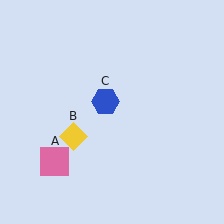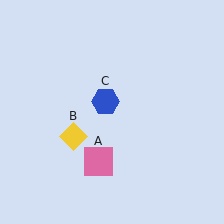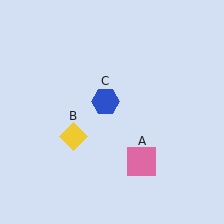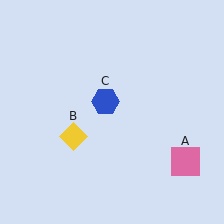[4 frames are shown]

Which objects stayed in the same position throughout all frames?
Yellow diamond (object B) and blue hexagon (object C) remained stationary.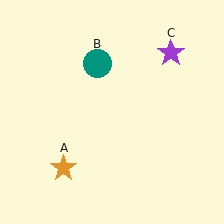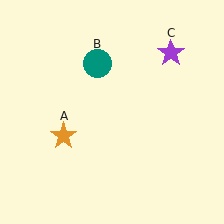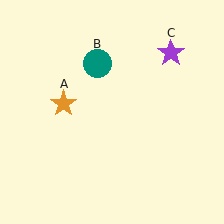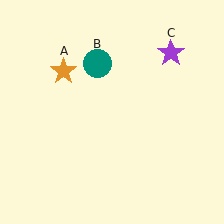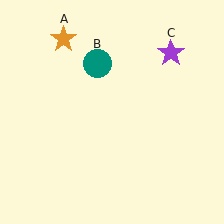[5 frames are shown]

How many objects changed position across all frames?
1 object changed position: orange star (object A).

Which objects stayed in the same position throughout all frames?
Teal circle (object B) and purple star (object C) remained stationary.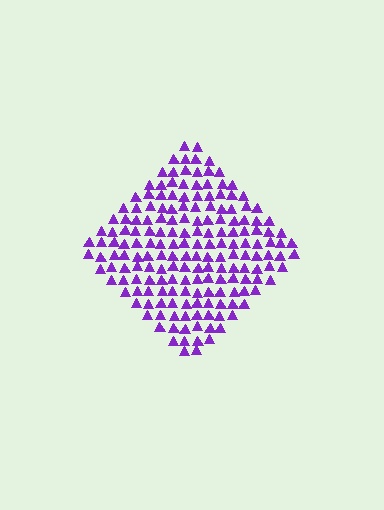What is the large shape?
The large shape is a diamond.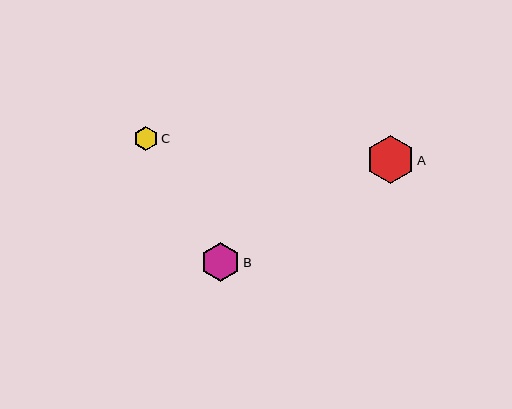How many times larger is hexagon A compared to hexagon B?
Hexagon A is approximately 1.2 times the size of hexagon B.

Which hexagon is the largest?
Hexagon A is the largest with a size of approximately 48 pixels.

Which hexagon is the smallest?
Hexagon C is the smallest with a size of approximately 24 pixels.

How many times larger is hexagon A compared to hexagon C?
Hexagon A is approximately 2.0 times the size of hexagon C.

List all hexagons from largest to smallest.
From largest to smallest: A, B, C.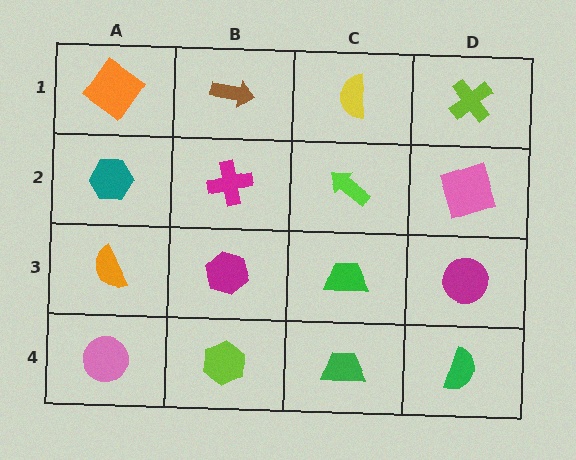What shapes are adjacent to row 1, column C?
A lime arrow (row 2, column C), a brown arrow (row 1, column B), a lime cross (row 1, column D).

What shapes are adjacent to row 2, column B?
A brown arrow (row 1, column B), a magenta hexagon (row 3, column B), a teal hexagon (row 2, column A), a lime arrow (row 2, column C).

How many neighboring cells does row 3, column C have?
4.